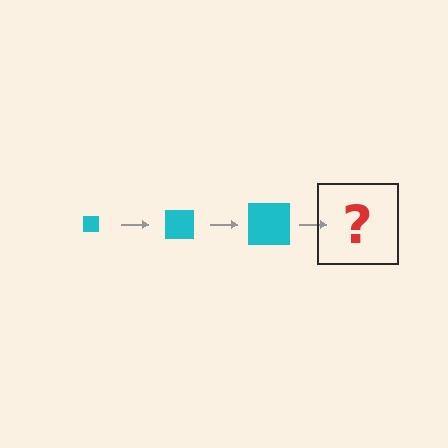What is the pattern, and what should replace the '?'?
The pattern is that the square gets progressively larger each step. The '?' should be a cyan square, larger than the previous one.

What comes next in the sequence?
The next element should be a cyan square, larger than the previous one.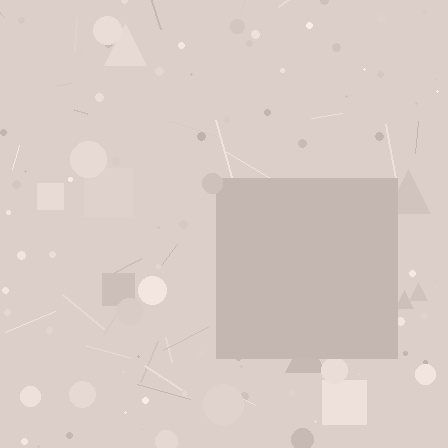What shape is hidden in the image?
A square is hidden in the image.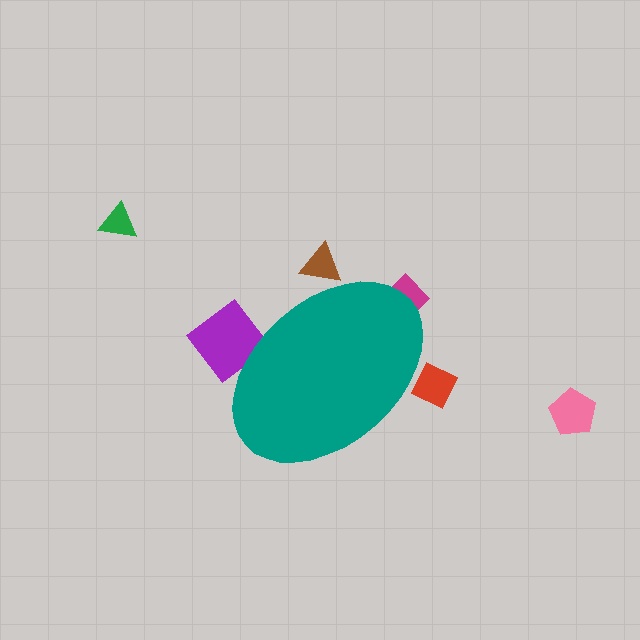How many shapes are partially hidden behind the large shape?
4 shapes are partially hidden.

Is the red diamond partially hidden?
Yes, the red diamond is partially hidden behind the teal ellipse.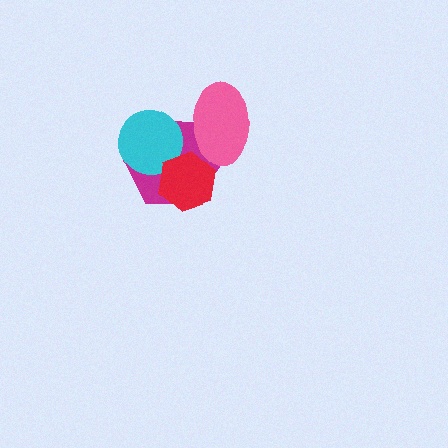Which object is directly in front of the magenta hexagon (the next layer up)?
The cyan circle is directly in front of the magenta hexagon.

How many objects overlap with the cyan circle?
2 objects overlap with the cyan circle.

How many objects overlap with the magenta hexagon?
3 objects overlap with the magenta hexagon.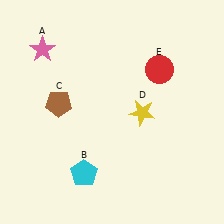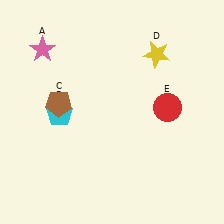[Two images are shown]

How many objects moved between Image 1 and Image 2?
3 objects moved between the two images.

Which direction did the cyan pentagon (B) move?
The cyan pentagon (B) moved up.